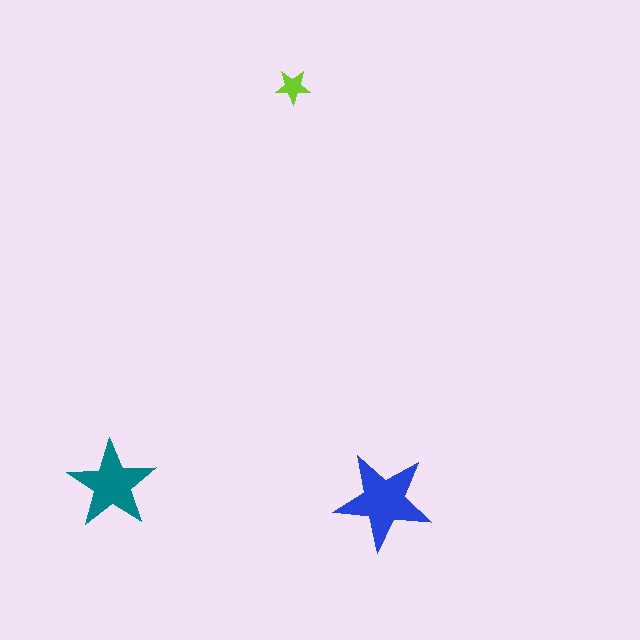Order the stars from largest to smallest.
the blue one, the teal one, the lime one.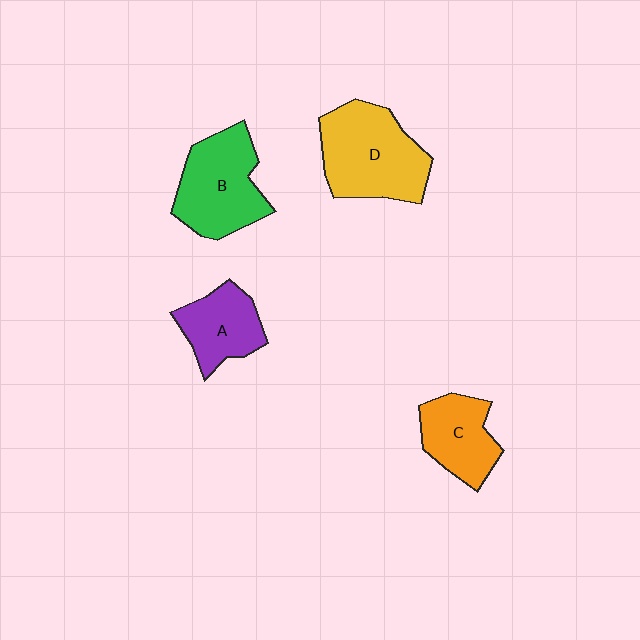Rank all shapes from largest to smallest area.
From largest to smallest: D (yellow), B (green), C (orange), A (purple).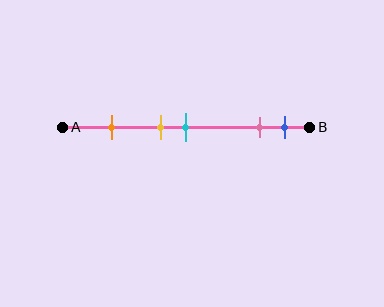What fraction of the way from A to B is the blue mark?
The blue mark is approximately 90% (0.9) of the way from A to B.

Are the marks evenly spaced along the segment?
No, the marks are not evenly spaced.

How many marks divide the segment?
There are 5 marks dividing the segment.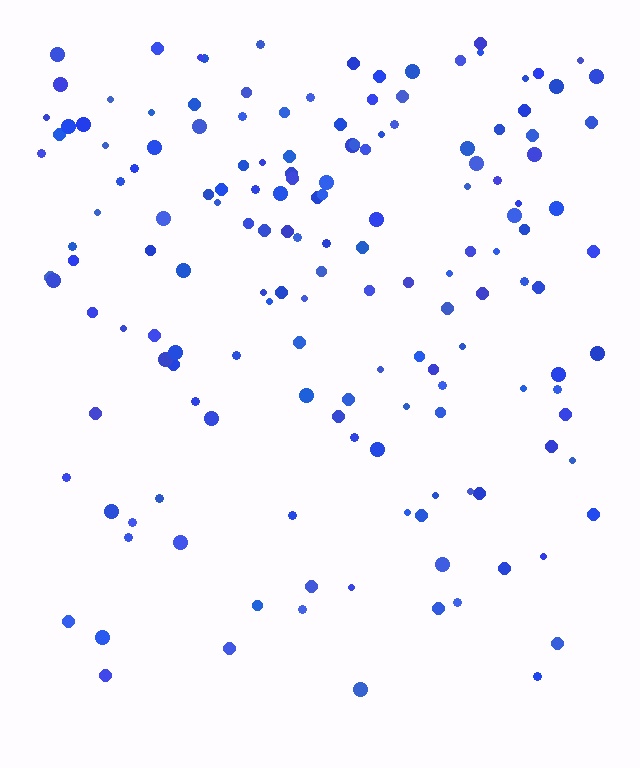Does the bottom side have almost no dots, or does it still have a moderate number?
Still a moderate number, just noticeably fewer than the top.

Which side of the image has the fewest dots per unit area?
The bottom.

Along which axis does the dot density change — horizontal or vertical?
Vertical.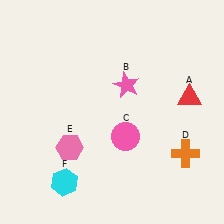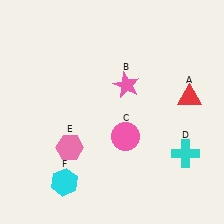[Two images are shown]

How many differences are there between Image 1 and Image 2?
There is 1 difference between the two images.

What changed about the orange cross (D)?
In Image 1, D is orange. In Image 2, it changed to cyan.